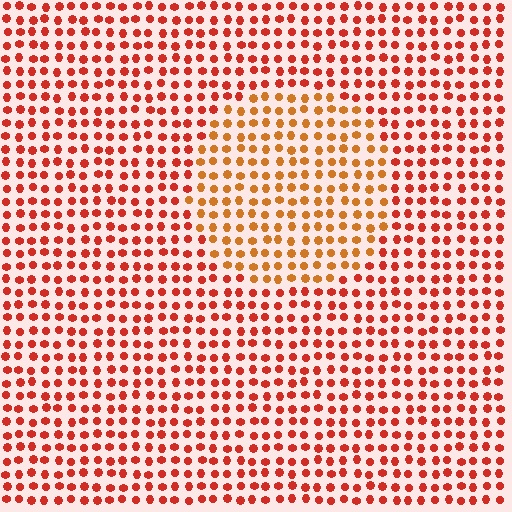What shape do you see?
I see a circle.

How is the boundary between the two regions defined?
The boundary is defined purely by a slight shift in hue (about 27 degrees). Spacing, size, and orientation are identical on both sides.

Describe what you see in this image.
The image is filled with small red elements in a uniform arrangement. A circle-shaped region is visible where the elements are tinted to a slightly different hue, forming a subtle color boundary.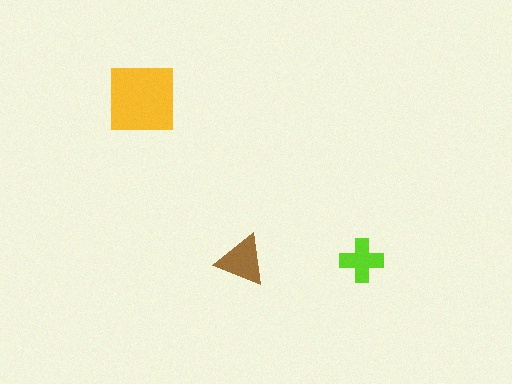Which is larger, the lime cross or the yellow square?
The yellow square.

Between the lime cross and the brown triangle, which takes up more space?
The brown triangle.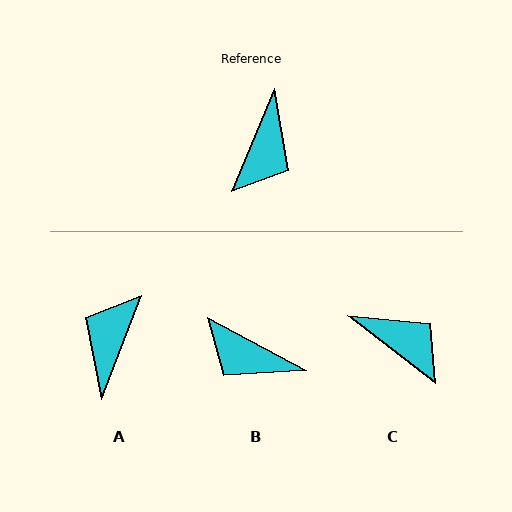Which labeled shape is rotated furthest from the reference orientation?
A, about 178 degrees away.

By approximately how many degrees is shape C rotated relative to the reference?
Approximately 75 degrees counter-clockwise.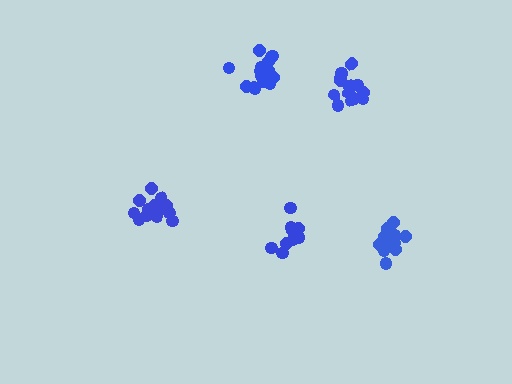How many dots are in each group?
Group 1: 11 dots, Group 2: 15 dots, Group 3: 16 dots, Group 4: 15 dots, Group 5: 10 dots (67 total).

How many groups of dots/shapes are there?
There are 5 groups.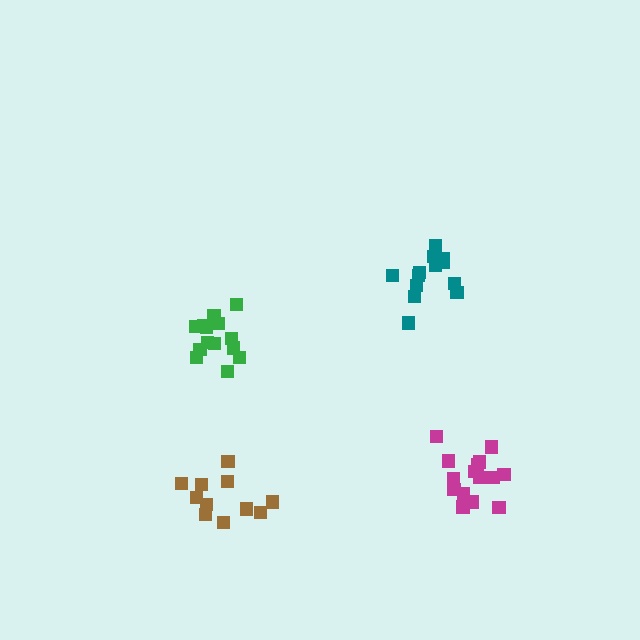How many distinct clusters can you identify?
There are 4 distinct clusters.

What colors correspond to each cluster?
The clusters are colored: teal, brown, green, magenta.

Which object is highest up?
The teal cluster is topmost.